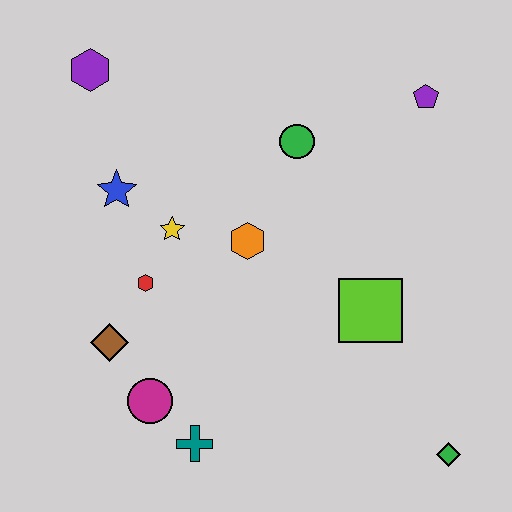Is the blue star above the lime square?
Yes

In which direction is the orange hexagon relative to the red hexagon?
The orange hexagon is to the right of the red hexagon.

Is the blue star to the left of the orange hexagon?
Yes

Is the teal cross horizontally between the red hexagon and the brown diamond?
No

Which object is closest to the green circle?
The orange hexagon is closest to the green circle.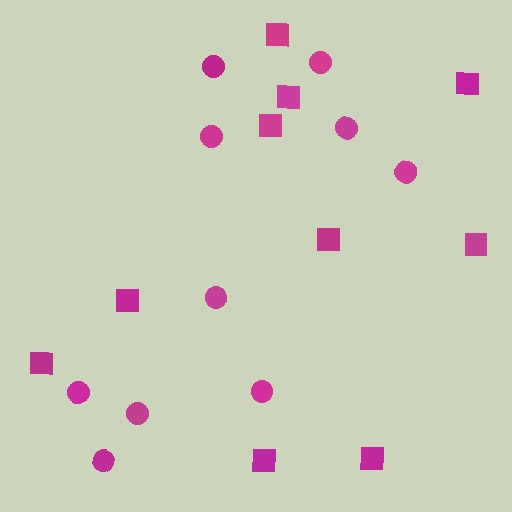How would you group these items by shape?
There are 2 groups: one group of squares (10) and one group of circles (10).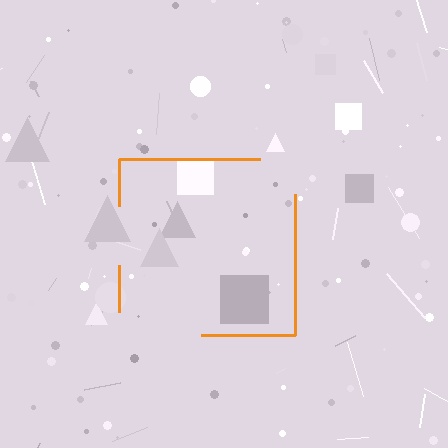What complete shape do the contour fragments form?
The contour fragments form a square.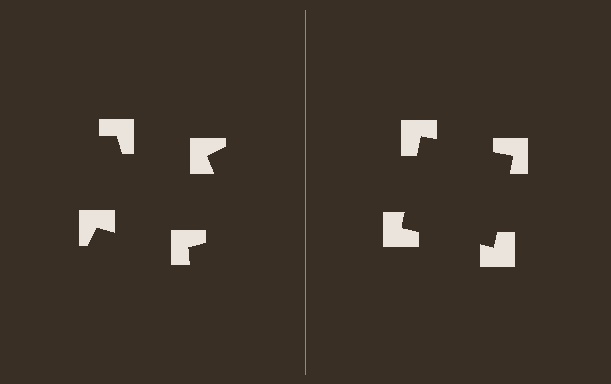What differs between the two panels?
The notched squares are positioned identically on both sides; only the wedge orientations differ. On the right they align to a square; on the left they are misaligned.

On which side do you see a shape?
An illusory square appears on the right side. On the left side the wedge cuts are rotated, so no coherent shape forms.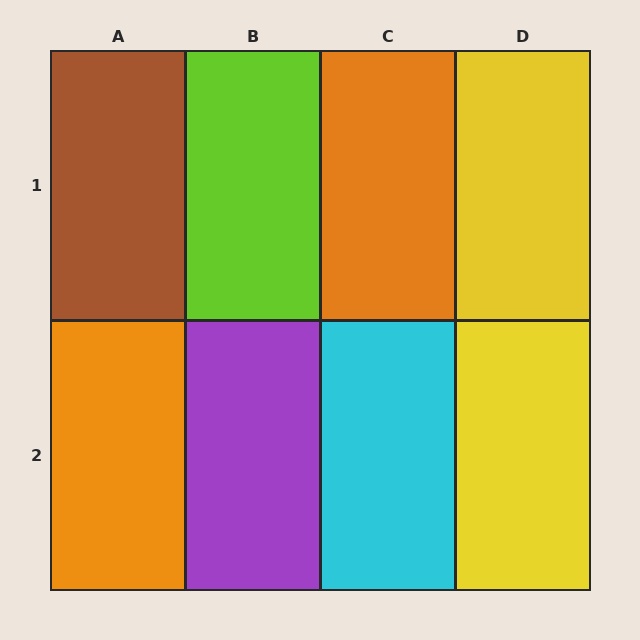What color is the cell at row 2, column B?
Purple.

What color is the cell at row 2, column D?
Yellow.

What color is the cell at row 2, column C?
Cyan.